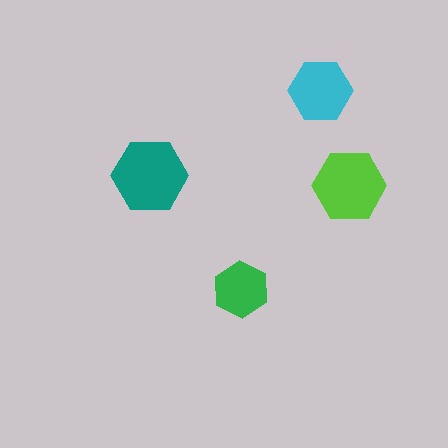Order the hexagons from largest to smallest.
the teal one, the lime one, the cyan one, the green one.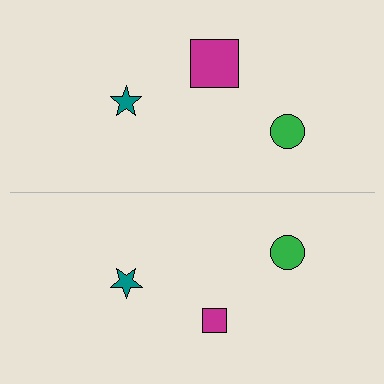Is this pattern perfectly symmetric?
No, the pattern is not perfectly symmetric. The magenta square on the bottom side has a different size than its mirror counterpart.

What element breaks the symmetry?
The magenta square on the bottom side has a different size than its mirror counterpart.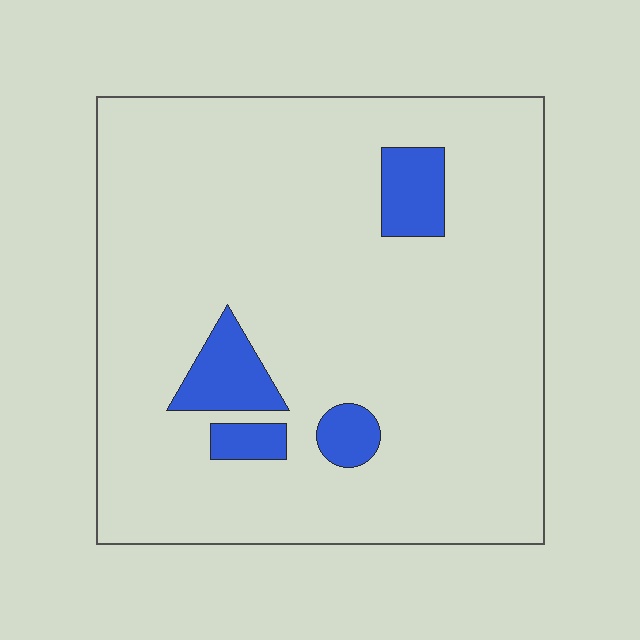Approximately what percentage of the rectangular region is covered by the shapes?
Approximately 10%.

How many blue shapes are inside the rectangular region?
4.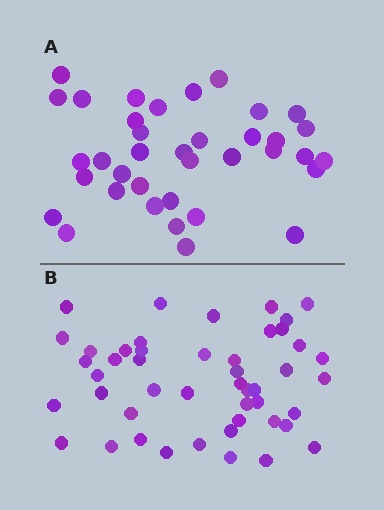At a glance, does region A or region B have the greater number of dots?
Region B (the bottom region) has more dots.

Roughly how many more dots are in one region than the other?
Region B has roughly 10 or so more dots than region A.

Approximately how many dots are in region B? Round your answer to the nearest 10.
About 50 dots. (The exact count is 47, which rounds to 50.)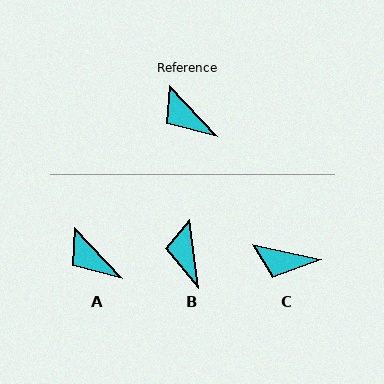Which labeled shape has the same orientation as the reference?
A.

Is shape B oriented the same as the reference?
No, it is off by about 36 degrees.